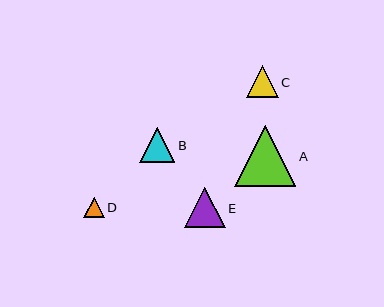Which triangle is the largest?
Triangle A is the largest with a size of approximately 61 pixels.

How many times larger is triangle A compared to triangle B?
Triangle A is approximately 1.7 times the size of triangle B.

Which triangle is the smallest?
Triangle D is the smallest with a size of approximately 20 pixels.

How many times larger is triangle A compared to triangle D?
Triangle A is approximately 3.0 times the size of triangle D.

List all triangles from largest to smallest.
From largest to smallest: A, E, B, C, D.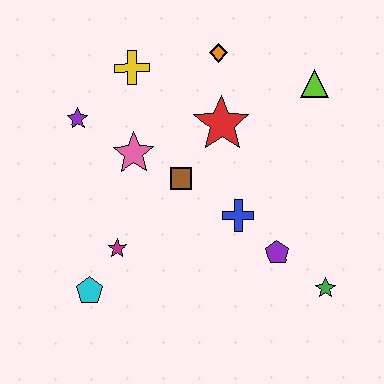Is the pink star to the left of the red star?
Yes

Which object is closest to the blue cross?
The purple pentagon is closest to the blue cross.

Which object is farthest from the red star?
The cyan pentagon is farthest from the red star.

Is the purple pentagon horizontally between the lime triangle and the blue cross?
Yes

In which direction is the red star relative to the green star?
The red star is above the green star.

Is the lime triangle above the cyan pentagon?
Yes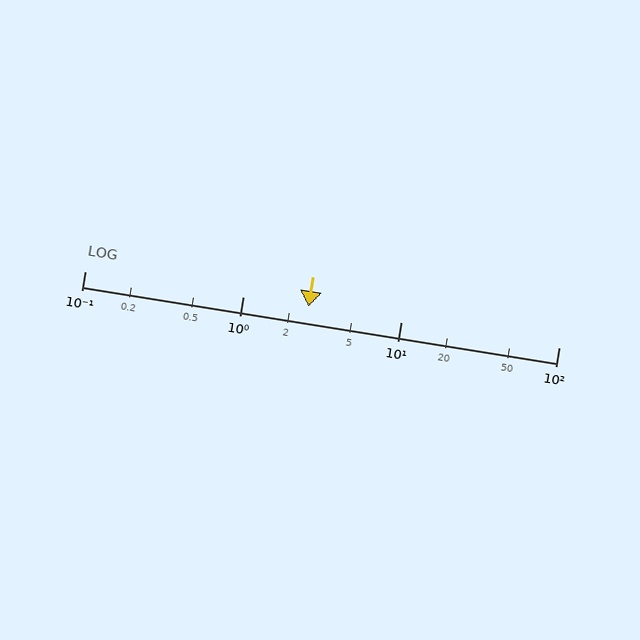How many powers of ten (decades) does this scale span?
The scale spans 3 decades, from 0.1 to 100.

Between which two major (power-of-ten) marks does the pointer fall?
The pointer is between 1 and 10.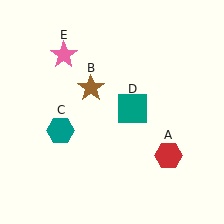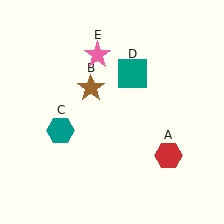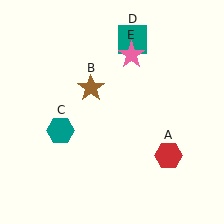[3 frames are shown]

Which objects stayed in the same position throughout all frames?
Red hexagon (object A) and brown star (object B) and teal hexagon (object C) remained stationary.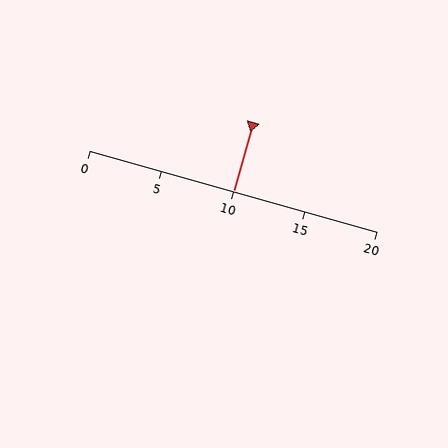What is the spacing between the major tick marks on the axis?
The major ticks are spaced 5 apart.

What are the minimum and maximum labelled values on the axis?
The axis runs from 0 to 20.